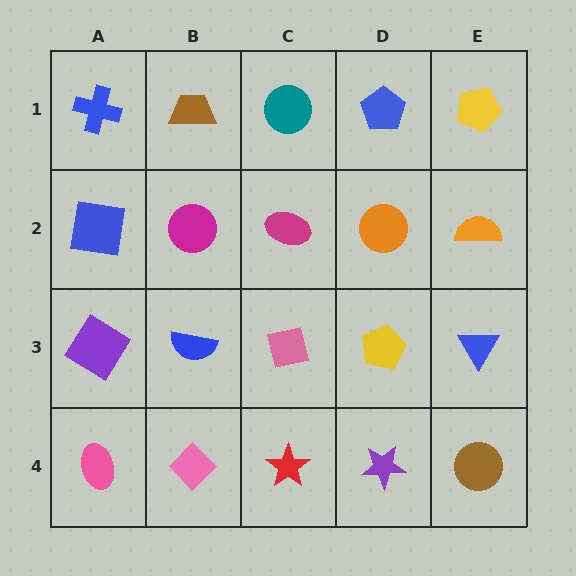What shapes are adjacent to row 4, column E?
A blue triangle (row 3, column E), a purple star (row 4, column D).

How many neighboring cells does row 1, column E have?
2.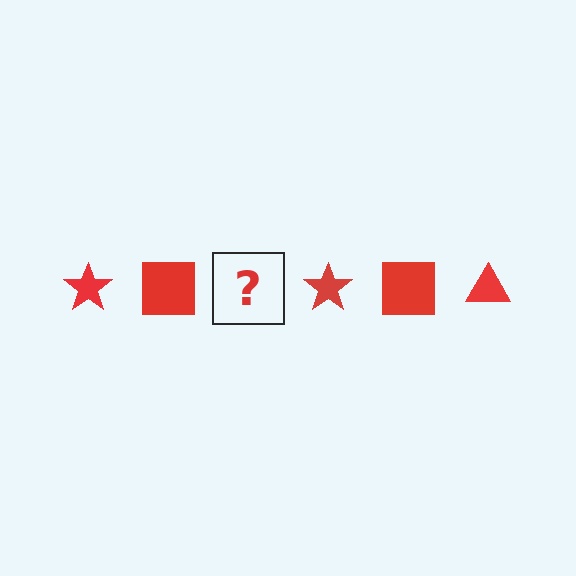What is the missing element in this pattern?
The missing element is a red triangle.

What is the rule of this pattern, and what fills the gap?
The rule is that the pattern cycles through star, square, triangle shapes in red. The gap should be filled with a red triangle.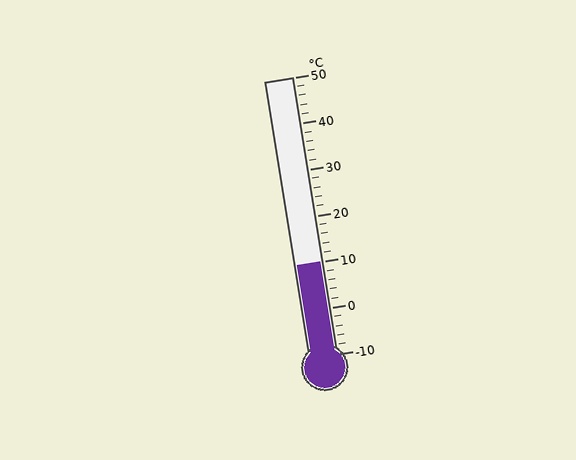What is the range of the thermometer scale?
The thermometer scale ranges from -10°C to 50°C.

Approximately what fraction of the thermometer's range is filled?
The thermometer is filled to approximately 35% of its range.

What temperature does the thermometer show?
The thermometer shows approximately 10°C.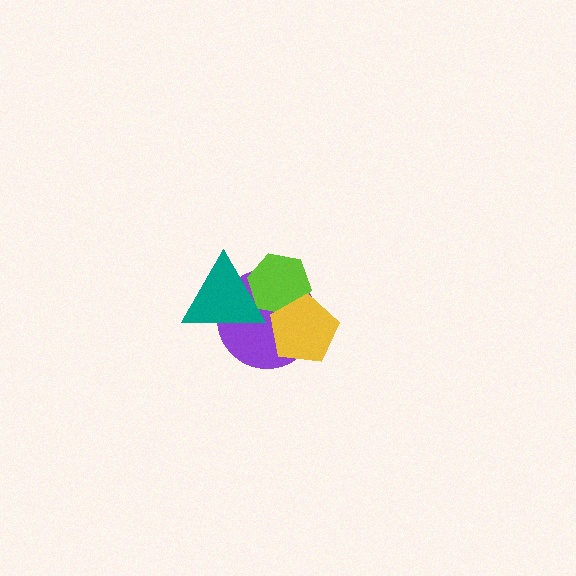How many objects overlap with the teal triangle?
2 objects overlap with the teal triangle.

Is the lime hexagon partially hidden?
Yes, it is partially covered by another shape.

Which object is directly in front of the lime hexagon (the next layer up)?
The teal triangle is directly in front of the lime hexagon.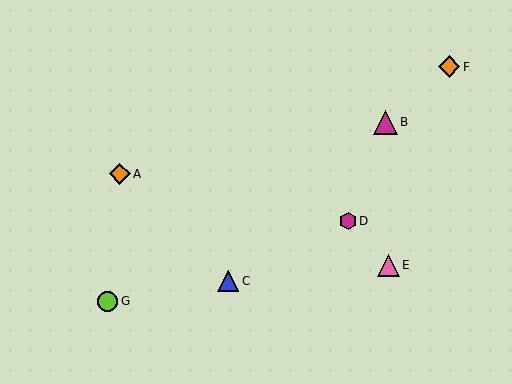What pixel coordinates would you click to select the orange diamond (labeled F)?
Click at (449, 67) to select the orange diamond F.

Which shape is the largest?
The magenta triangle (labeled B) is the largest.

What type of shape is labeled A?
Shape A is an orange diamond.